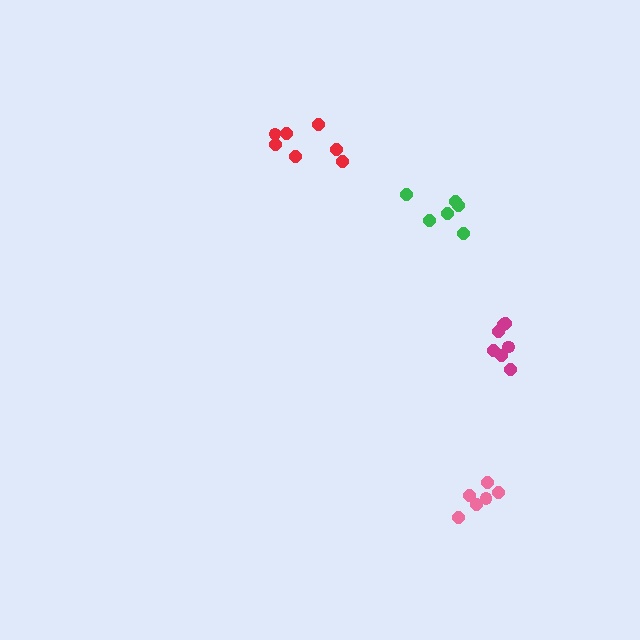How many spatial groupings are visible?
There are 4 spatial groupings.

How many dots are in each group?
Group 1: 6 dots, Group 2: 6 dots, Group 3: 7 dots, Group 4: 7 dots (26 total).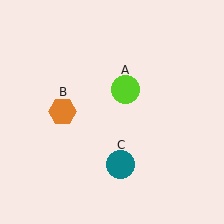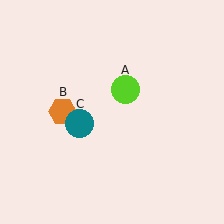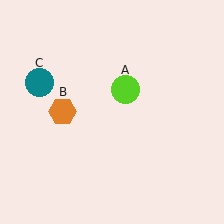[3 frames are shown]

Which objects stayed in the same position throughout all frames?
Lime circle (object A) and orange hexagon (object B) remained stationary.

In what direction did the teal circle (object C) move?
The teal circle (object C) moved up and to the left.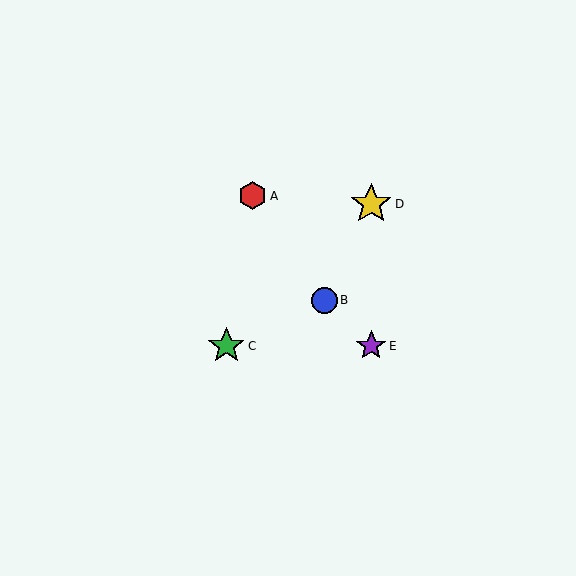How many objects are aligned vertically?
2 objects (D, E) are aligned vertically.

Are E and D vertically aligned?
Yes, both are at x≈371.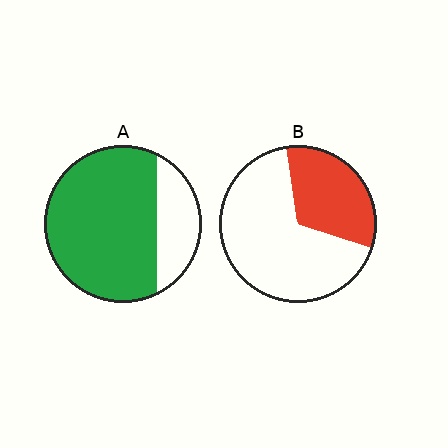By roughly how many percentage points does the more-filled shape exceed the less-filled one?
By roughly 45 percentage points (A over B).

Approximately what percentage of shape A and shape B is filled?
A is approximately 75% and B is approximately 35%.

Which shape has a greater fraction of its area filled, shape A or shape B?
Shape A.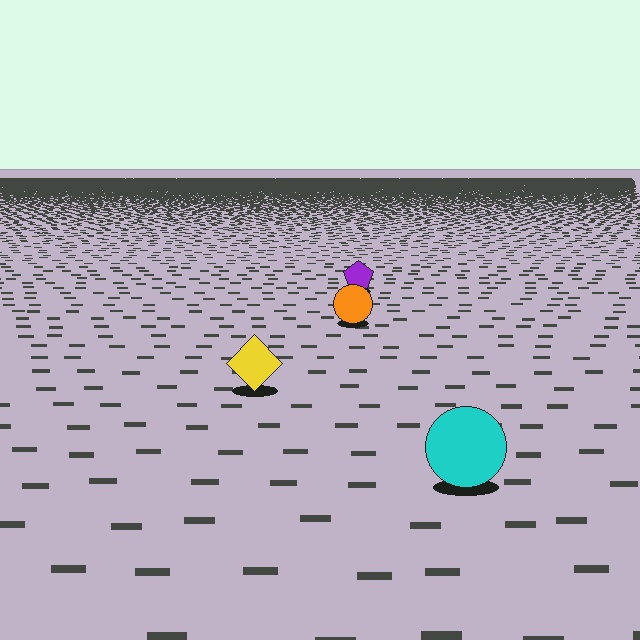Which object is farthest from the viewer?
The purple pentagon is farthest from the viewer. It appears smaller and the ground texture around it is denser.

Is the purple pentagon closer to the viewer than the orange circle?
No. The orange circle is closer — you can tell from the texture gradient: the ground texture is coarser near it.